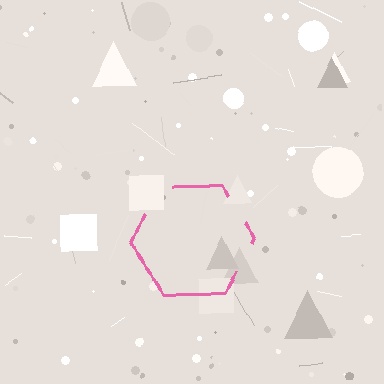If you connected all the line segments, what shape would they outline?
They would outline a hexagon.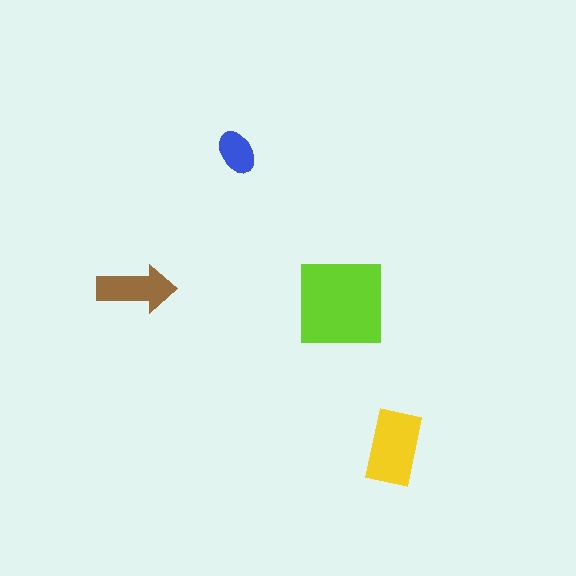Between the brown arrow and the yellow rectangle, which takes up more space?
The yellow rectangle.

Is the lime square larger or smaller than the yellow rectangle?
Larger.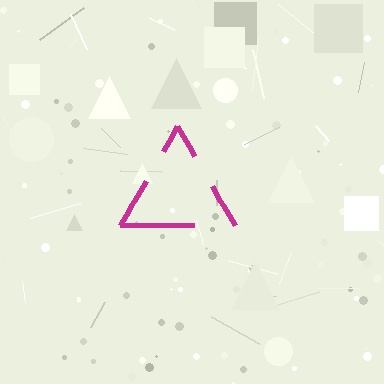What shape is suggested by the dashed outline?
The dashed outline suggests a triangle.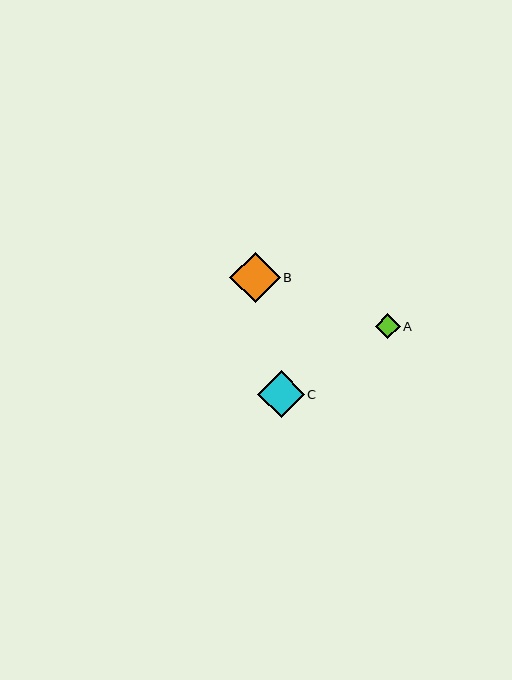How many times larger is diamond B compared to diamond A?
Diamond B is approximately 2.0 times the size of diamond A.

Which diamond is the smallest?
Diamond A is the smallest with a size of approximately 25 pixels.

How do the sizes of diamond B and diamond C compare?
Diamond B and diamond C are approximately the same size.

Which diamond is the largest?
Diamond B is the largest with a size of approximately 51 pixels.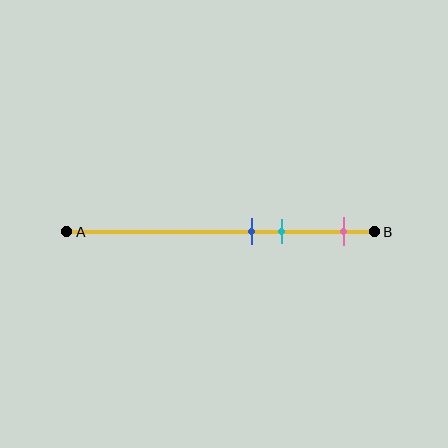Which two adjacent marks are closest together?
The blue and cyan marks are the closest adjacent pair.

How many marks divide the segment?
There are 3 marks dividing the segment.